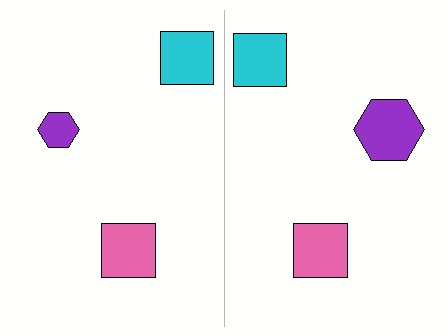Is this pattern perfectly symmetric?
No, the pattern is not perfectly symmetric. The purple hexagon on the right side has a different size than its mirror counterpart.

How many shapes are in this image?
There are 6 shapes in this image.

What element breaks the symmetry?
The purple hexagon on the right side has a different size than its mirror counterpart.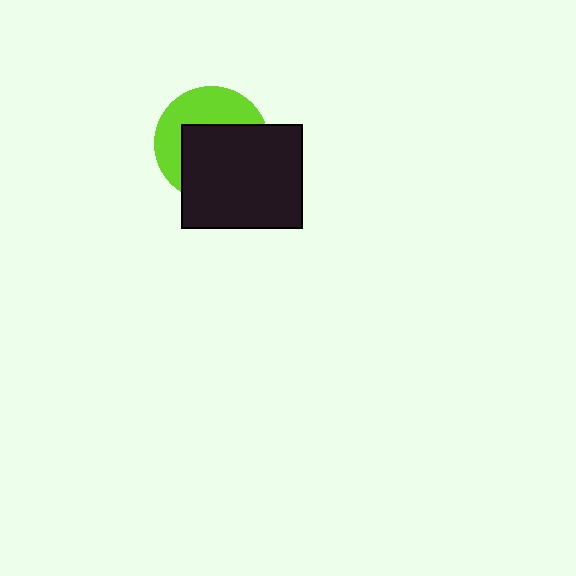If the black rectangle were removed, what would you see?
You would see the complete lime circle.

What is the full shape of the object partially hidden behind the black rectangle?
The partially hidden object is a lime circle.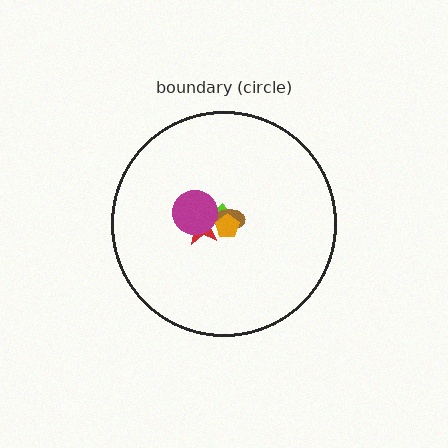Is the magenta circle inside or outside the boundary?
Inside.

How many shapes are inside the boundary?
5 inside, 0 outside.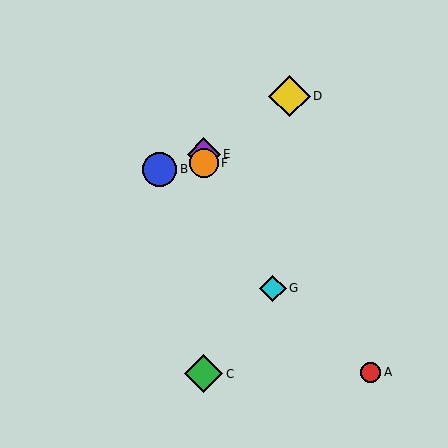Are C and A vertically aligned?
No, C is at x≈204 and A is at x≈370.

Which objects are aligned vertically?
Objects C, E, F are aligned vertically.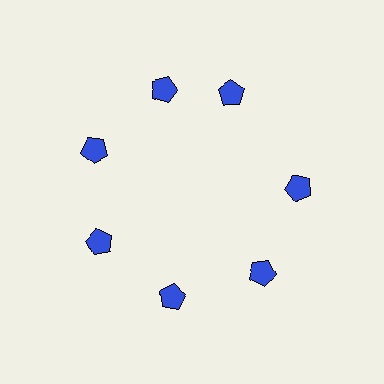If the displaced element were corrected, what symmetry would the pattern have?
It would have 7-fold rotational symmetry — the pattern would map onto itself every 51 degrees.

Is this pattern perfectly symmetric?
No. The 7 blue pentagons are arranged in a ring, but one element near the 1 o'clock position is rotated out of alignment along the ring, breaking the 7-fold rotational symmetry.